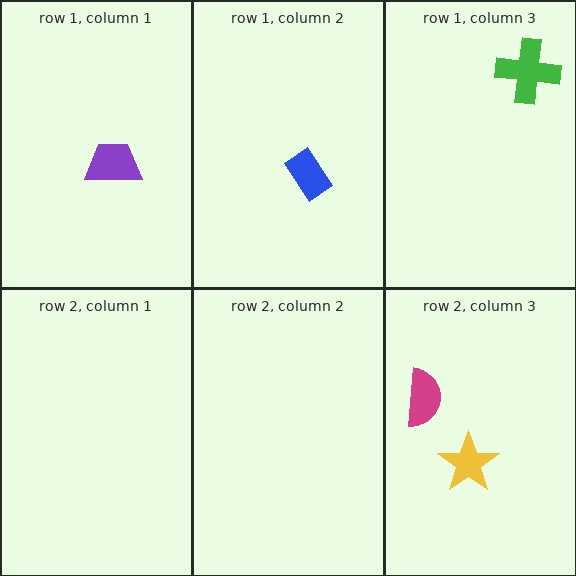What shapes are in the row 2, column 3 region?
The yellow star, the magenta semicircle.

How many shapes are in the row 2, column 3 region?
2.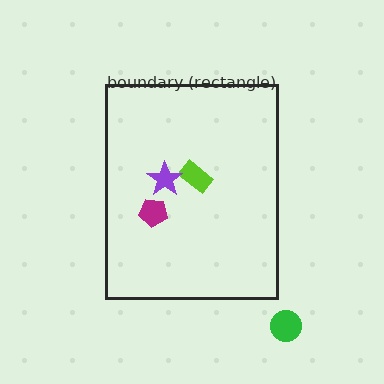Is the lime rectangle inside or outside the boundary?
Inside.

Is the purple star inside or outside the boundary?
Inside.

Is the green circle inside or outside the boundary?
Outside.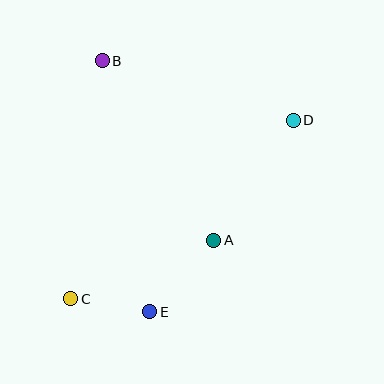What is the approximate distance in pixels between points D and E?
The distance between D and E is approximately 239 pixels.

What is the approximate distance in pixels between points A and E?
The distance between A and E is approximately 96 pixels.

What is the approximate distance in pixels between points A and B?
The distance between A and B is approximately 211 pixels.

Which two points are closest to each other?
Points C and E are closest to each other.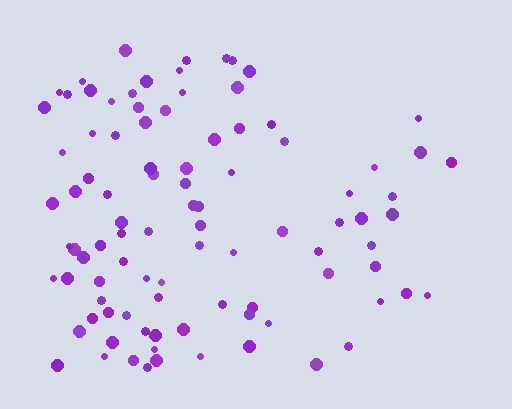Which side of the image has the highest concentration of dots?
The left.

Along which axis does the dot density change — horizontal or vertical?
Horizontal.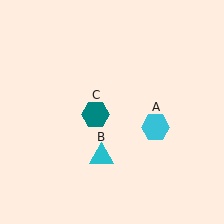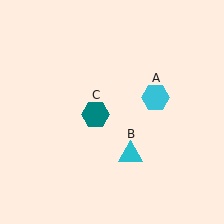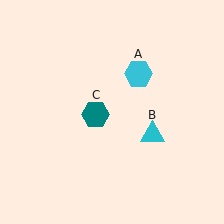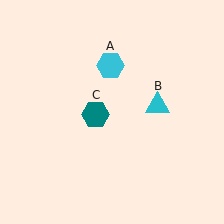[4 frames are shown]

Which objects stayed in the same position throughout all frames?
Teal hexagon (object C) remained stationary.